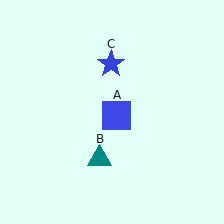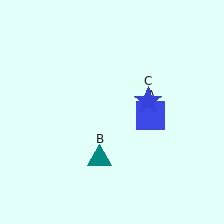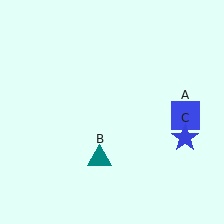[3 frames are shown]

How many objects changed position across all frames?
2 objects changed position: blue square (object A), blue star (object C).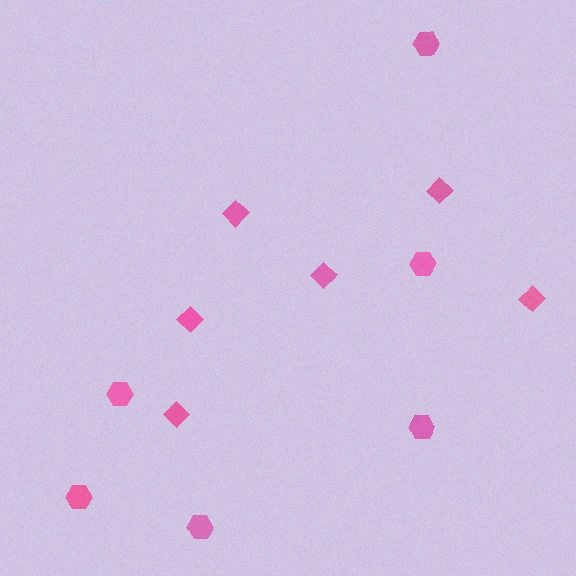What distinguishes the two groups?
There are 2 groups: one group of diamonds (6) and one group of hexagons (6).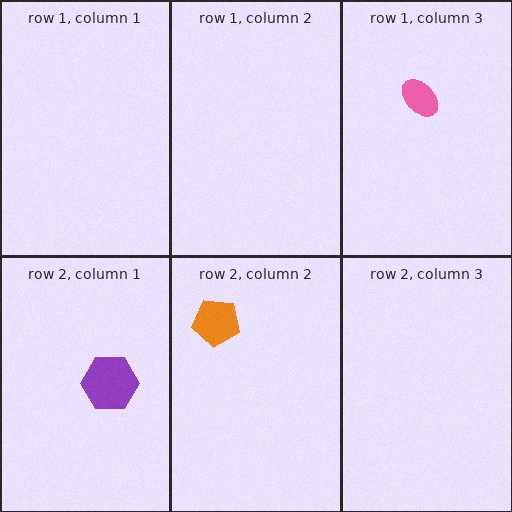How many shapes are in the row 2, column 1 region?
1.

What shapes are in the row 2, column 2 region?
The orange pentagon.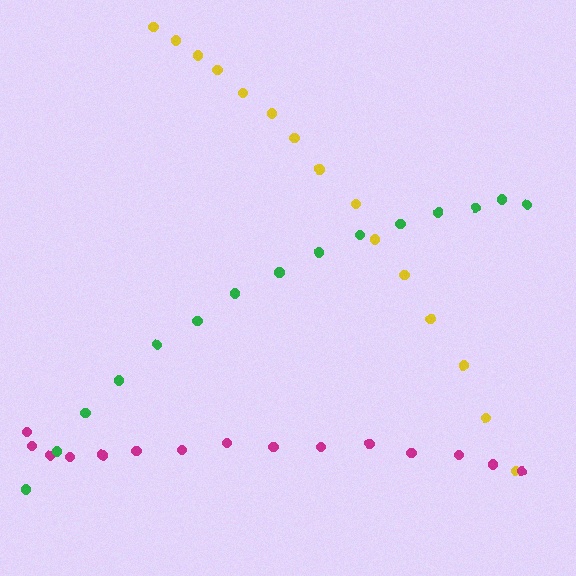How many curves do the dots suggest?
There are 3 distinct paths.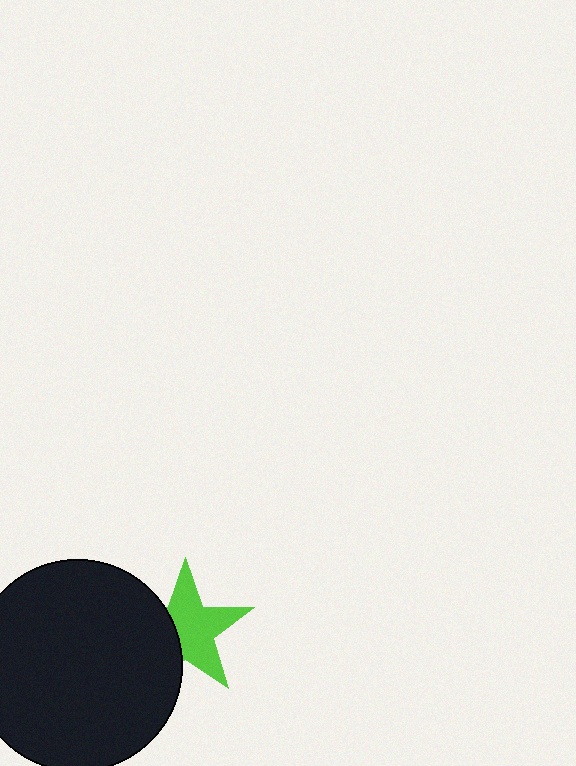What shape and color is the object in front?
The object in front is a black circle.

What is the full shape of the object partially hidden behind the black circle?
The partially hidden object is a lime star.